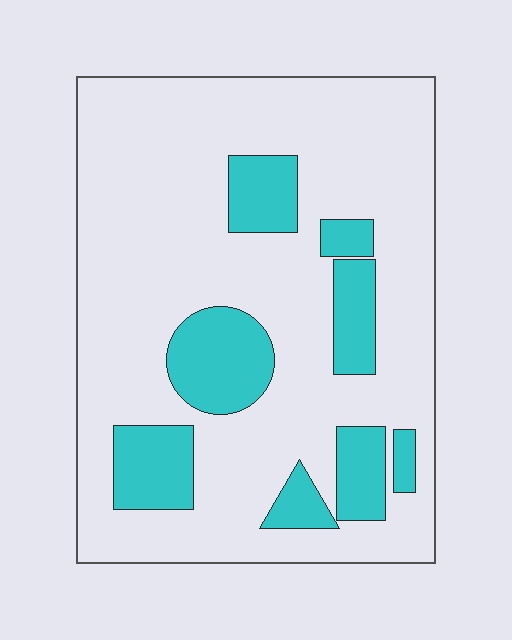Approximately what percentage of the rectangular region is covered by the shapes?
Approximately 20%.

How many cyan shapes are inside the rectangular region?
8.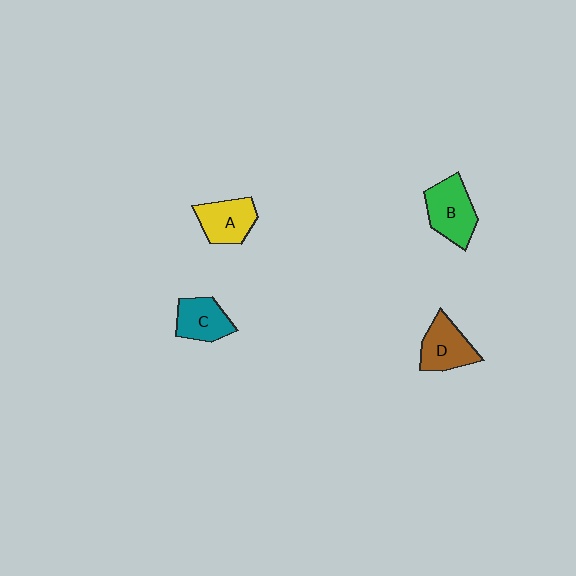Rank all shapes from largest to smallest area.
From largest to smallest: B (green), D (brown), A (yellow), C (teal).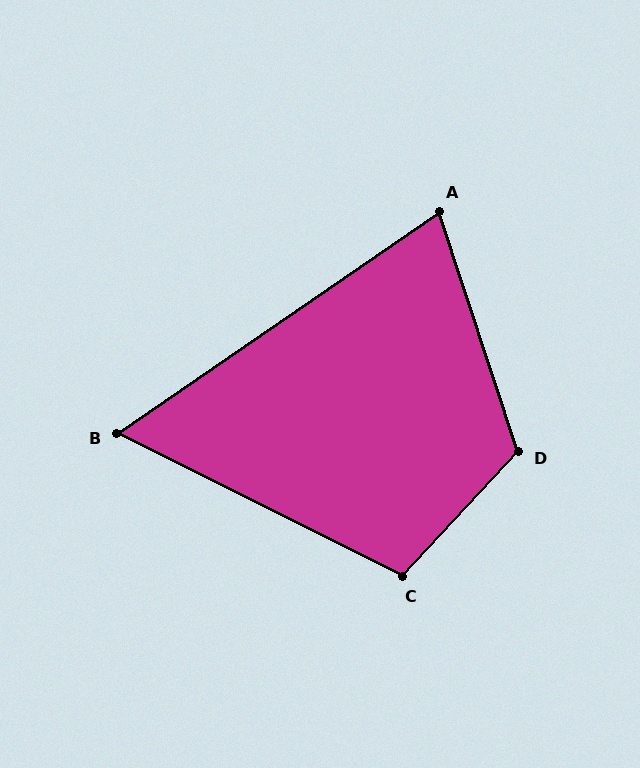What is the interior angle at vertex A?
Approximately 74 degrees (acute).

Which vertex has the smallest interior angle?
B, at approximately 61 degrees.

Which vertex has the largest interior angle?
D, at approximately 119 degrees.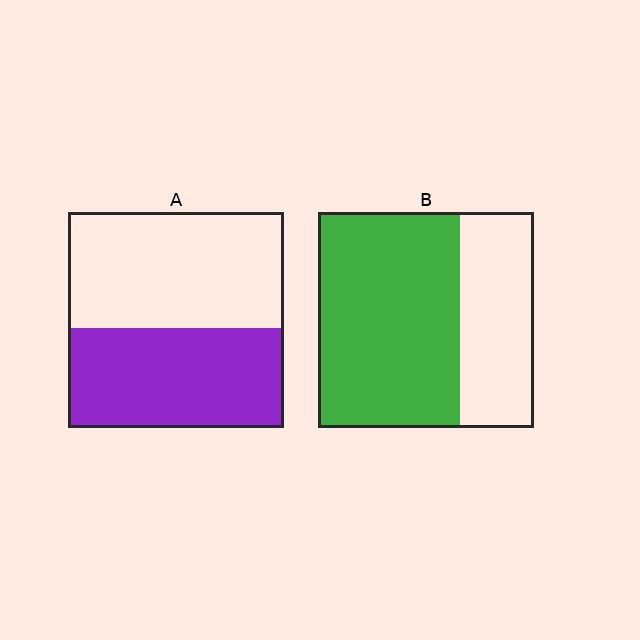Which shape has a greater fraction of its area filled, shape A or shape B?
Shape B.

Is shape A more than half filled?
Roughly half.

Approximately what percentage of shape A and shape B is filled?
A is approximately 45% and B is approximately 65%.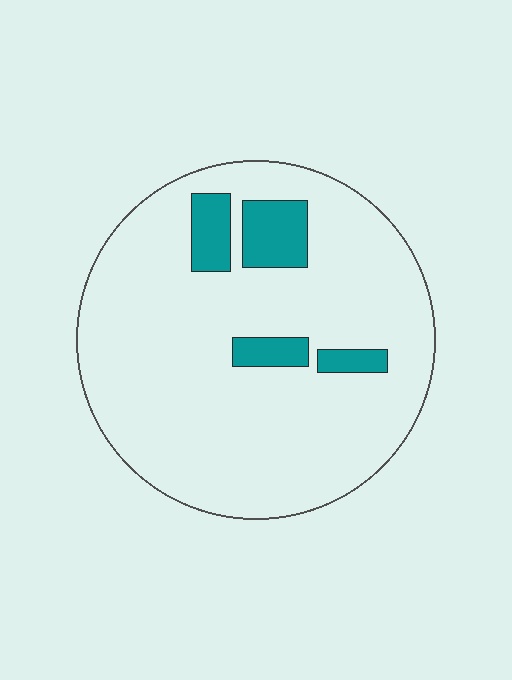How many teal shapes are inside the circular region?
4.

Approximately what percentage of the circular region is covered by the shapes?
Approximately 10%.